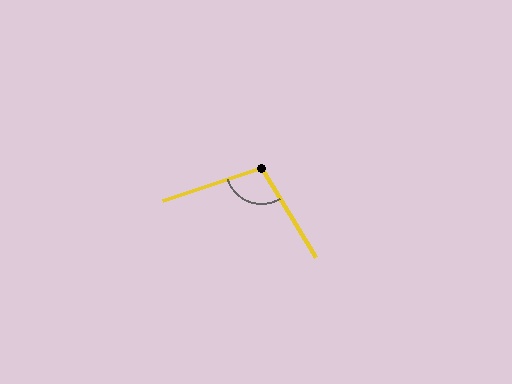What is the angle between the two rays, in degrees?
Approximately 103 degrees.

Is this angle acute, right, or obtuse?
It is obtuse.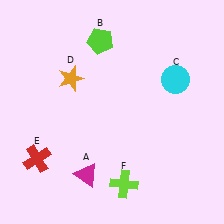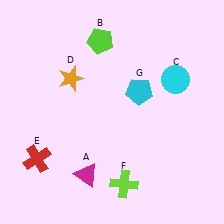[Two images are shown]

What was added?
A cyan pentagon (G) was added in Image 2.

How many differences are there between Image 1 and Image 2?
There is 1 difference between the two images.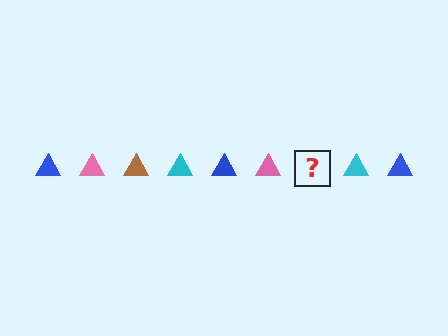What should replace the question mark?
The question mark should be replaced with a brown triangle.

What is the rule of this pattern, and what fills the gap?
The rule is that the pattern cycles through blue, pink, brown, cyan triangles. The gap should be filled with a brown triangle.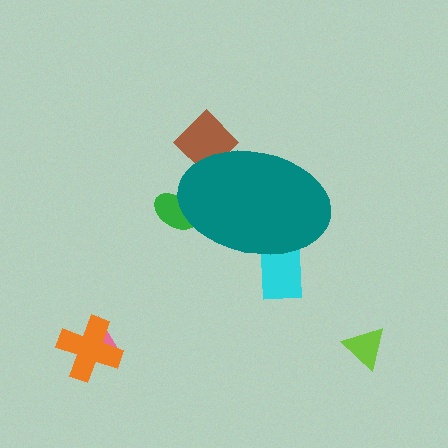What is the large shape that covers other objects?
A teal ellipse.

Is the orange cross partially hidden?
No, the orange cross is fully visible.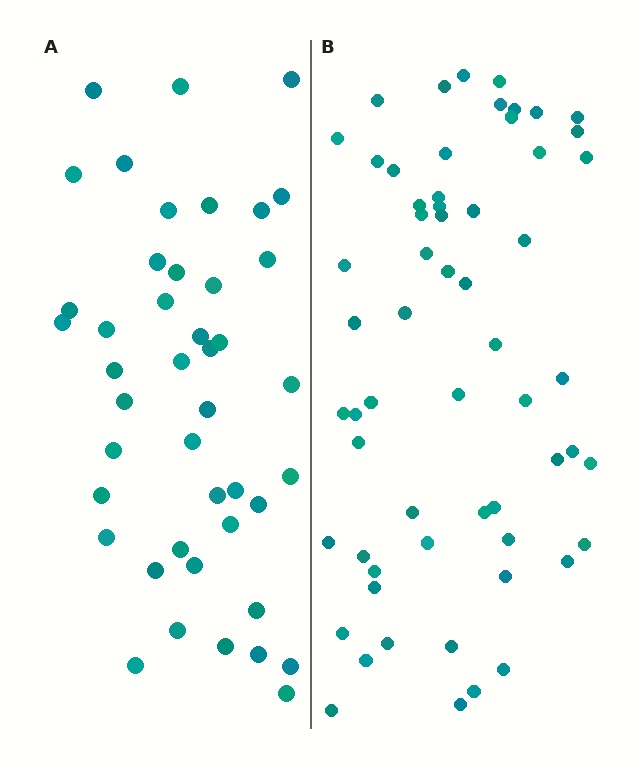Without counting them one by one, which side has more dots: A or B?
Region B (the right region) has more dots.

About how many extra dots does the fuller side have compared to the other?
Region B has approximately 15 more dots than region A.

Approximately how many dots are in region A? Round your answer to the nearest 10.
About 40 dots. (The exact count is 44, which rounds to 40.)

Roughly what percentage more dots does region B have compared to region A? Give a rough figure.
About 35% more.